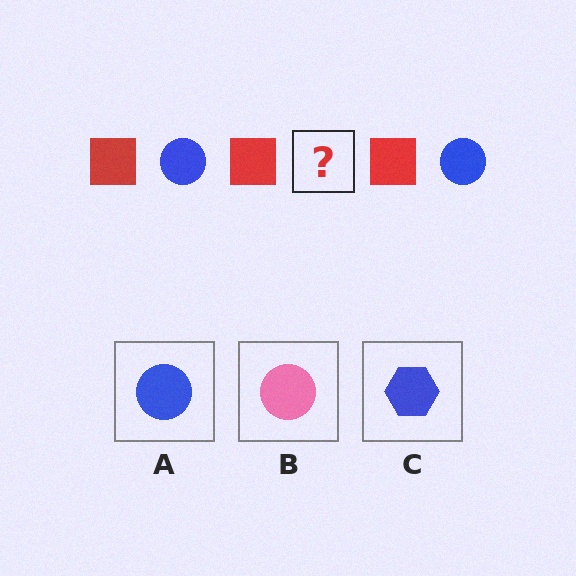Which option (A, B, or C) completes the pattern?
A.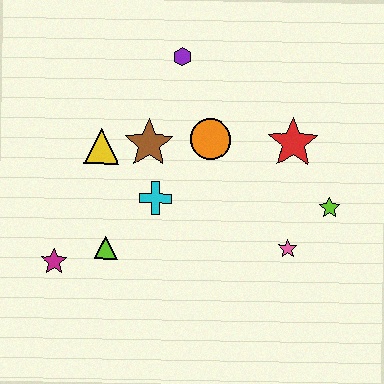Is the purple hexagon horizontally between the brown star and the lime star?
Yes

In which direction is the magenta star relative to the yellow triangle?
The magenta star is below the yellow triangle.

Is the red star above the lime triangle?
Yes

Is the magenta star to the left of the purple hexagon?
Yes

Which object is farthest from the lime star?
The magenta star is farthest from the lime star.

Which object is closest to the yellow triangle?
The brown star is closest to the yellow triangle.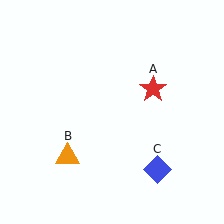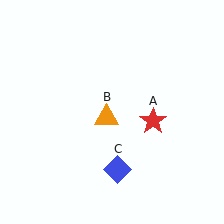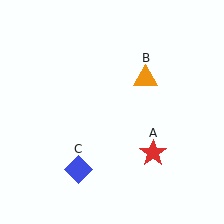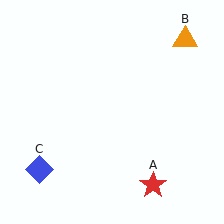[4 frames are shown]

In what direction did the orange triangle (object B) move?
The orange triangle (object B) moved up and to the right.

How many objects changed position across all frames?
3 objects changed position: red star (object A), orange triangle (object B), blue diamond (object C).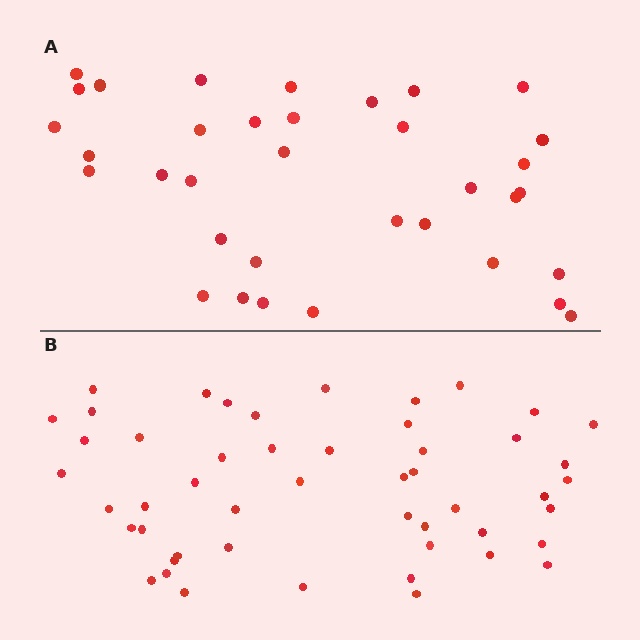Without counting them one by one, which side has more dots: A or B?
Region B (the bottom region) has more dots.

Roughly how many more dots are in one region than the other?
Region B has approximately 15 more dots than region A.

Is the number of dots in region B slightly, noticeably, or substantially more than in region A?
Region B has noticeably more, but not dramatically so. The ratio is roughly 1.4 to 1.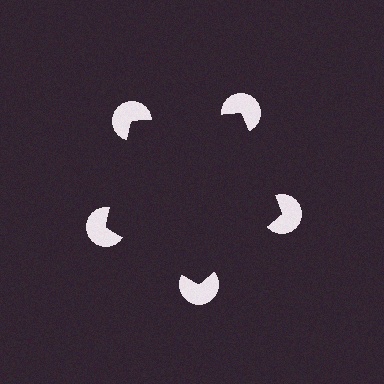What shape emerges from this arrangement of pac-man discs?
An illusory pentagon — its edges are inferred from the aligned wedge cuts in the pac-man discs, not physically drawn.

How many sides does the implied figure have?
5 sides.